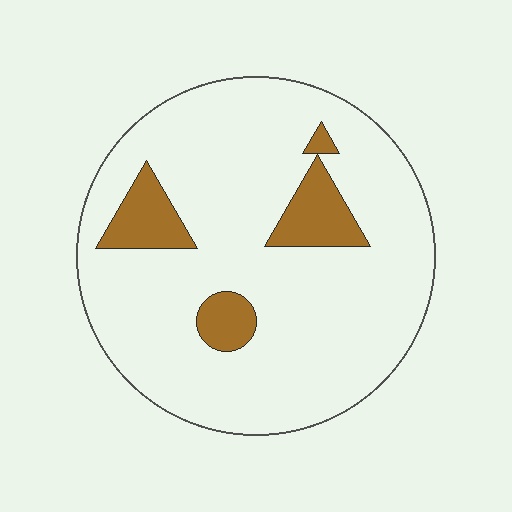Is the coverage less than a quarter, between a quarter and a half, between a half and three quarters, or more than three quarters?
Less than a quarter.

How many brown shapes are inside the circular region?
4.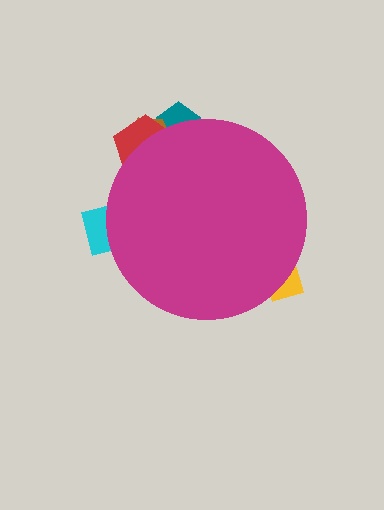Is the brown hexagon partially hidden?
Yes, the brown hexagon is partially hidden behind the magenta circle.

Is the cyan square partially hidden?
Yes, the cyan square is partially hidden behind the magenta circle.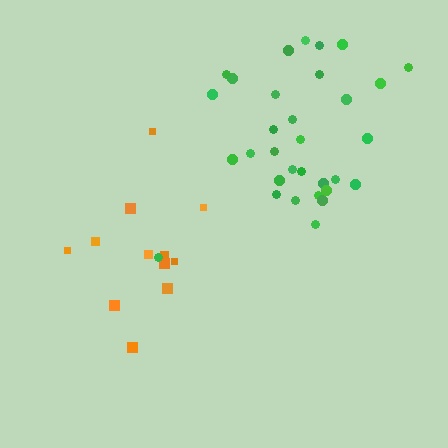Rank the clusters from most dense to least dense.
green, orange.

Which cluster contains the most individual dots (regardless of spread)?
Green (32).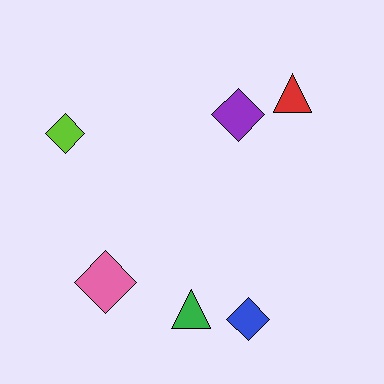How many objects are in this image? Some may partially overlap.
There are 6 objects.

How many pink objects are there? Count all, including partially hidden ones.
There is 1 pink object.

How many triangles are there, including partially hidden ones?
There are 2 triangles.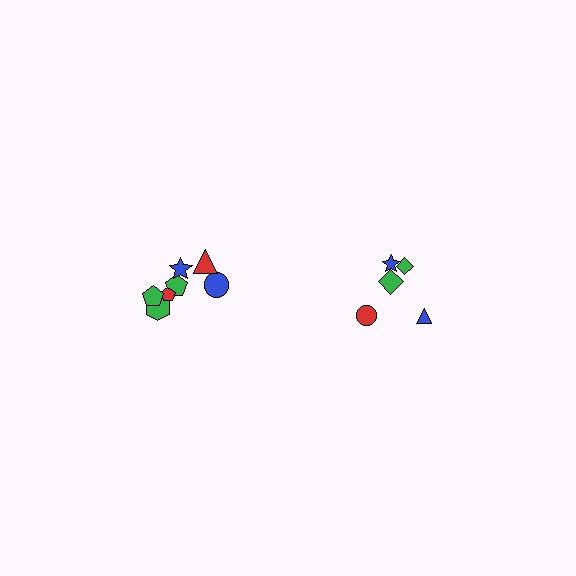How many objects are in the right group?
There are 5 objects.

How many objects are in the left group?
There are 7 objects.